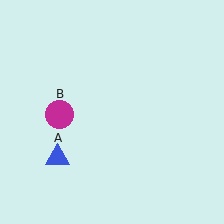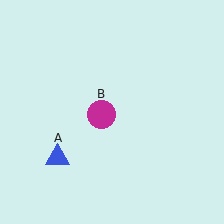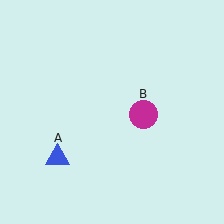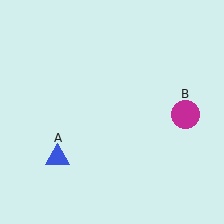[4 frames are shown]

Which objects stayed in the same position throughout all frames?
Blue triangle (object A) remained stationary.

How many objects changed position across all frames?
1 object changed position: magenta circle (object B).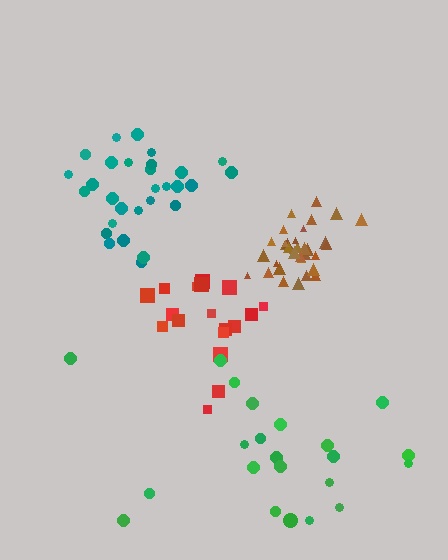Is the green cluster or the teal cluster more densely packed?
Teal.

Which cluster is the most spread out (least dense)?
Green.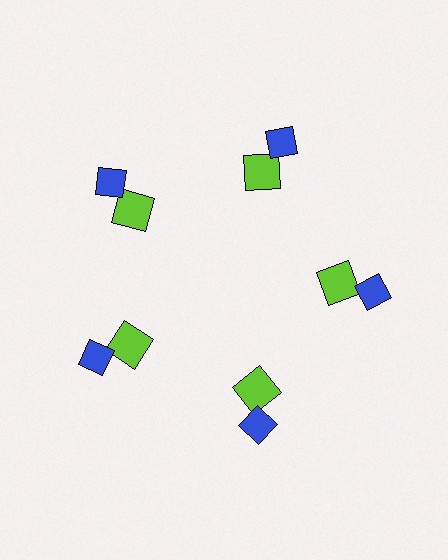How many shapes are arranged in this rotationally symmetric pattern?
There are 10 shapes, arranged in 5 groups of 2.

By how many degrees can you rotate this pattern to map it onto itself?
The pattern maps onto itself every 72 degrees of rotation.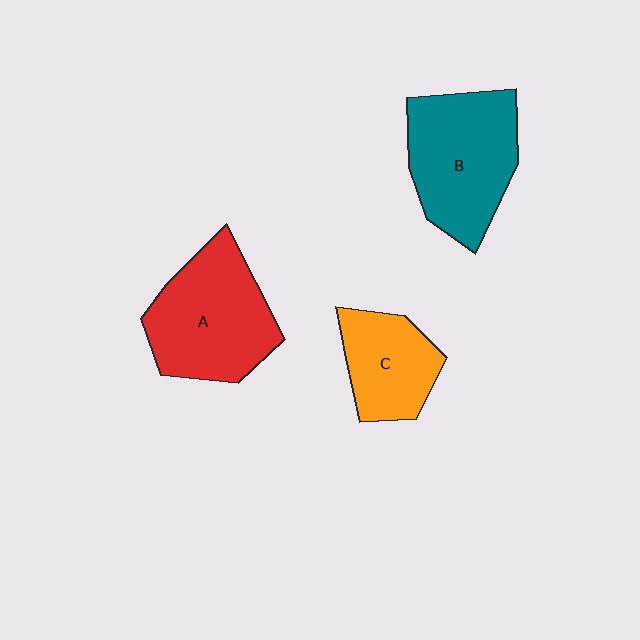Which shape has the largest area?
Shape B (teal).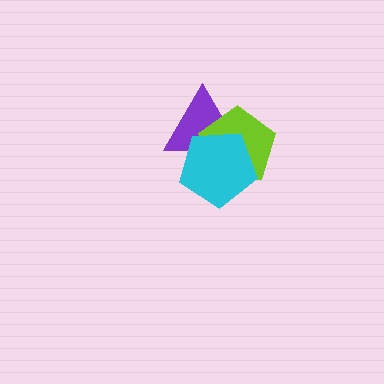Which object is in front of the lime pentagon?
The cyan pentagon is in front of the lime pentagon.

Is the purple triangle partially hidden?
Yes, it is partially covered by another shape.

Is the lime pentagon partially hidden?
Yes, it is partially covered by another shape.